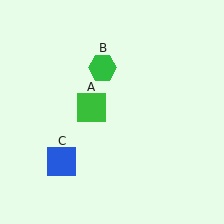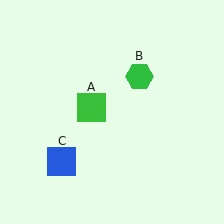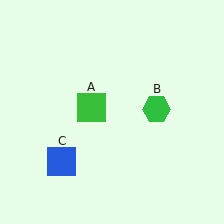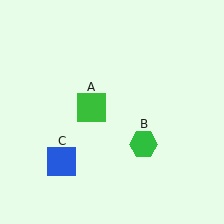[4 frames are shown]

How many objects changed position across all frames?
1 object changed position: green hexagon (object B).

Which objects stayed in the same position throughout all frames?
Green square (object A) and blue square (object C) remained stationary.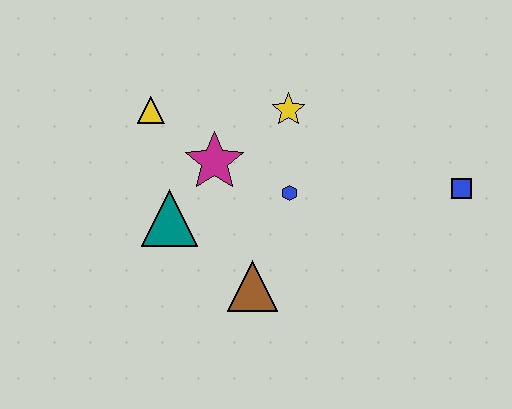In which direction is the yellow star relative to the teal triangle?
The yellow star is to the right of the teal triangle.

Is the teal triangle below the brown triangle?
No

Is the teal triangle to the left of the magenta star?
Yes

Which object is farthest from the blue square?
The yellow triangle is farthest from the blue square.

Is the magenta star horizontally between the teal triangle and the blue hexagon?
Yes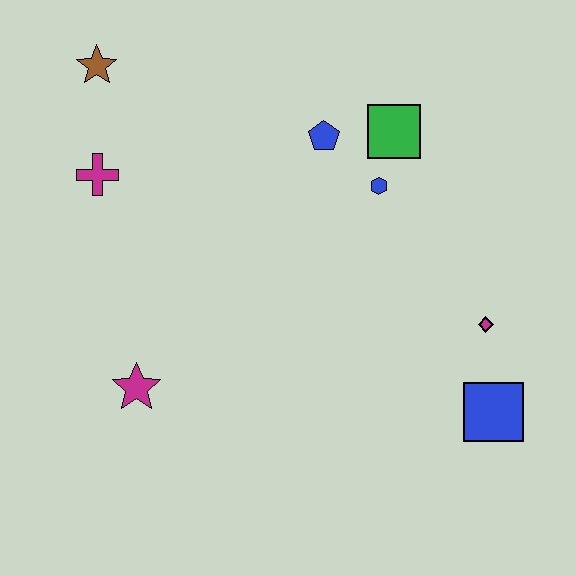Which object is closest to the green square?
The blue hexagon is closest to the green square.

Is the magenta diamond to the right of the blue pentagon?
Yes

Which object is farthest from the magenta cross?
The blue square is farthest from the magenta cross.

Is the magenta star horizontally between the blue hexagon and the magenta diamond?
No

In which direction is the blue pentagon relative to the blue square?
The blue pentagon is above the blue square.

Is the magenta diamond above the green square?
No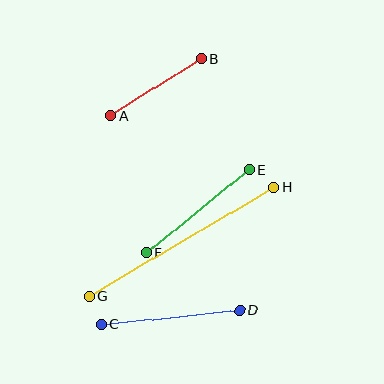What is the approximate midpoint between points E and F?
The midpoint is at approximately (198, 211) pixels.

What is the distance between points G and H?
The distance is approximately 214 pixels.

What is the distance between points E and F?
The distance is approximately 133 pixels.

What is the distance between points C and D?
The distance is approximately 139 pixels.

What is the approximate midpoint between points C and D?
The midpoint is at approximately (171, 317) pixels.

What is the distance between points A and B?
The distance is approximately 107 pixels.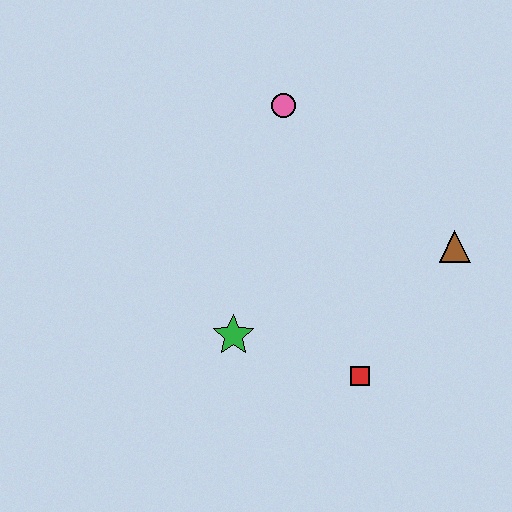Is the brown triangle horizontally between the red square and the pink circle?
No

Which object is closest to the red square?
The green star is closest to the red square.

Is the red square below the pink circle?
Yes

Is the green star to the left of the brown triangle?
Yes